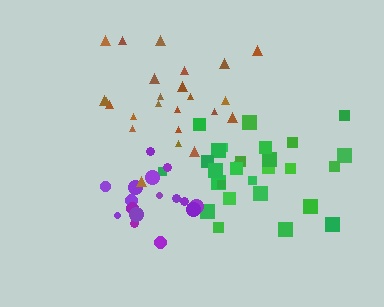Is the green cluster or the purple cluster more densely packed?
Green.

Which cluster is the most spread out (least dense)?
Brown.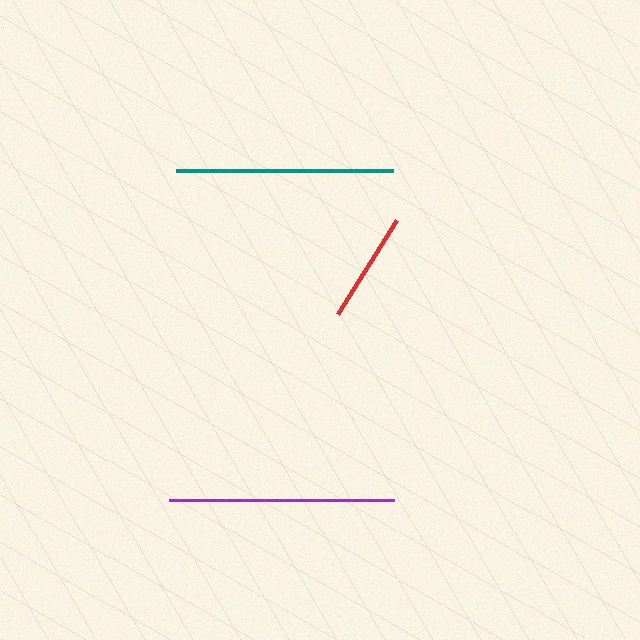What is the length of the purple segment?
The purple segment is approximately 226 pixels long.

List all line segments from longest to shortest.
From longest to shortest: purple, teal, red.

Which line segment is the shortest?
The red line is the shortest at approximately 111 pixels.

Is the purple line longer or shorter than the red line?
The purple line is longer than the red line.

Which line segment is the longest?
The purple line is the longest at approximately 226 pixels.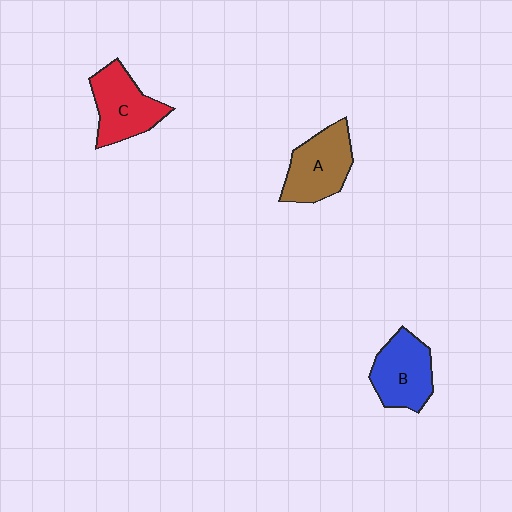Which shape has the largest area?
Shape A (brown).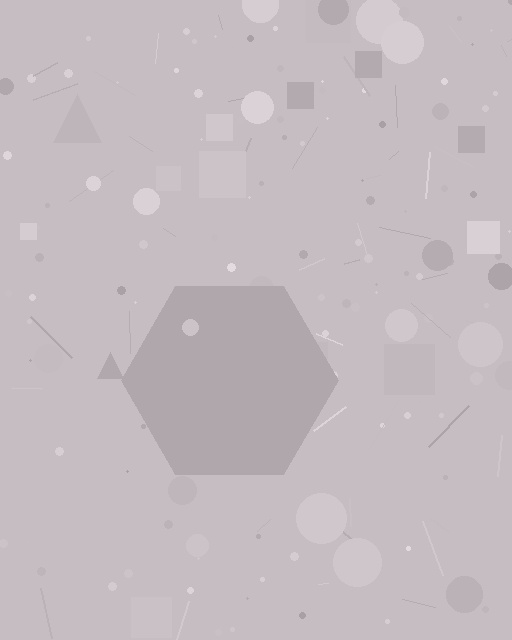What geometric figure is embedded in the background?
A hexagon is embedded in the background.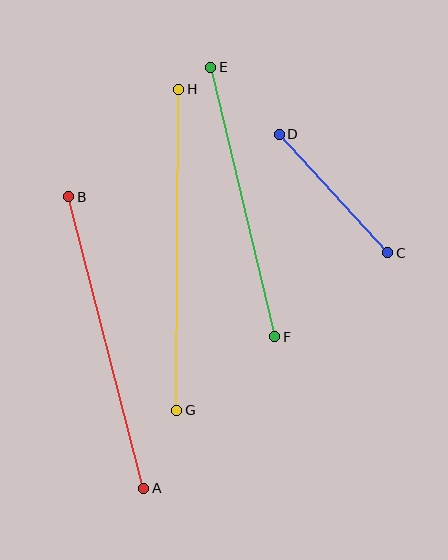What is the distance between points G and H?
The distance is approximately 321 pixels.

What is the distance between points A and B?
The distance is approximately 301 pixels.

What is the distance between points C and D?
The distance is approximately 161 pixels.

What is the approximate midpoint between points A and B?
The midpoint is at approximately (106, 342) pixels.